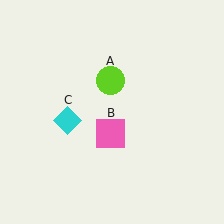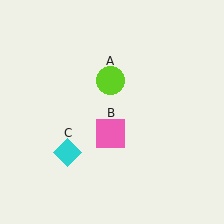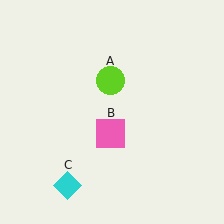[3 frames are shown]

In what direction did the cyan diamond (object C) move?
The cyan diamond (object C) moved down.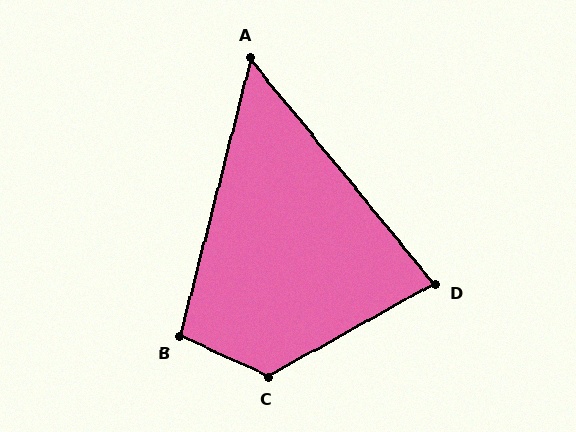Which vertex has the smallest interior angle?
A, at approximately 54 degrees.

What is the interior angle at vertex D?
Approximately 80 degrees (acute).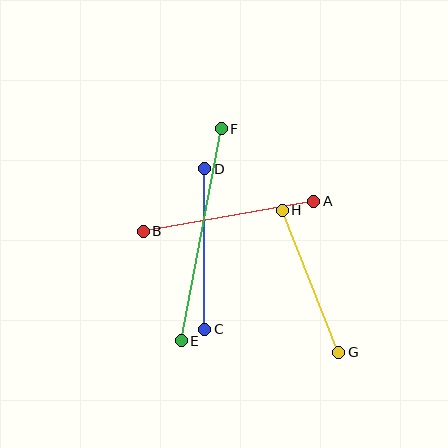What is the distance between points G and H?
The distance is approximately 153 pixels.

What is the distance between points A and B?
The distance is approximately 173 pixels.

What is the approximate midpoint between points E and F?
The midpoint is at approximately (201, 235) pixels.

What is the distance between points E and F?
The distance is approximately 216 pixels.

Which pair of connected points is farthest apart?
Points E and F are farthest apart.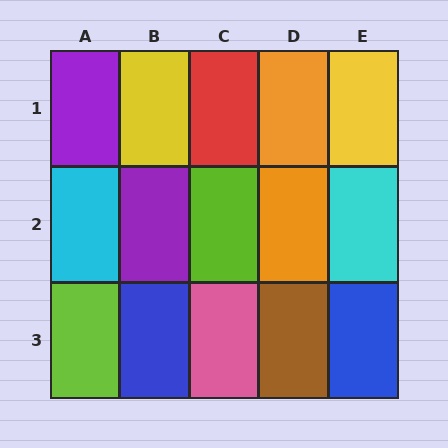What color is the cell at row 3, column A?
Lime.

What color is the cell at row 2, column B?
Purple.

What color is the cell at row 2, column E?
Cyan.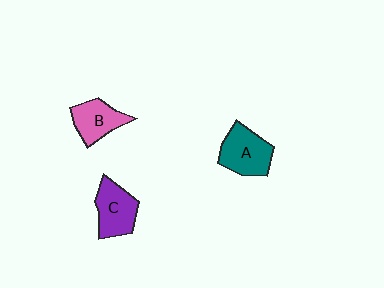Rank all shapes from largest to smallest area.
From largest to smallest: A (teal), C (purple), B (pink).